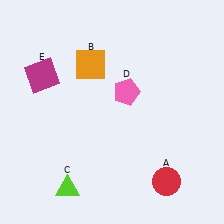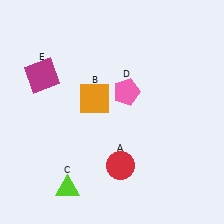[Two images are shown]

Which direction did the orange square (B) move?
The orange square (B) moved down.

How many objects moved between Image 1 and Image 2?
2 objects moved between the two images.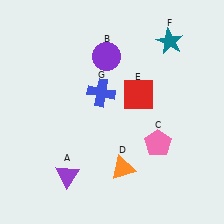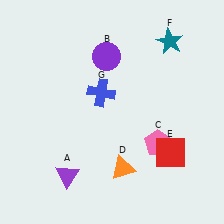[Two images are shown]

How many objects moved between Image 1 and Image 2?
1 object moved between the two images.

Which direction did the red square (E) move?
The red square (E) moved down.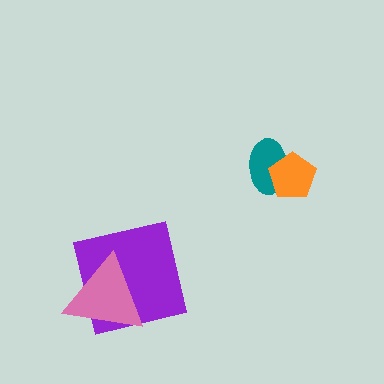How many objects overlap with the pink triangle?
1 object overlaps with the pink triangle.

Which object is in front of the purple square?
The pink triangle is in front of the purple square.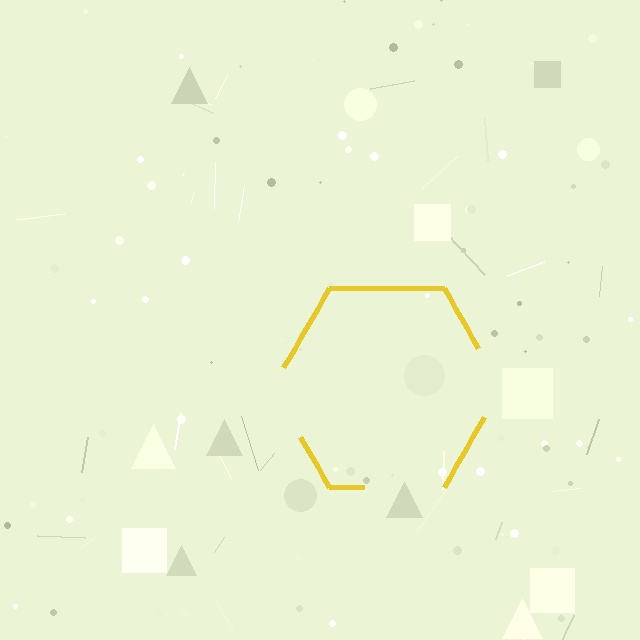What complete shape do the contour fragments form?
The contour fragments form a hexagon.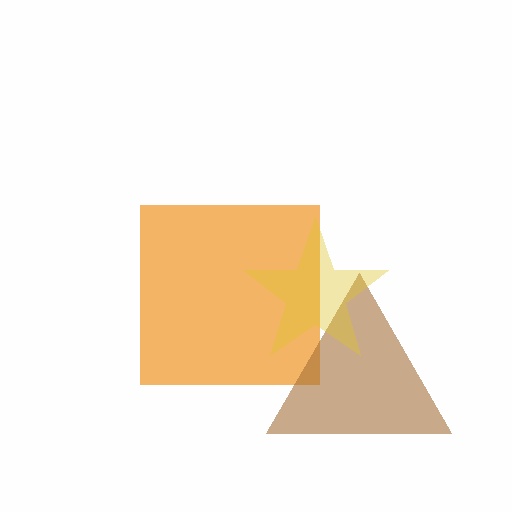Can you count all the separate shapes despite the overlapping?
Yes, there are 3 separate shapes.